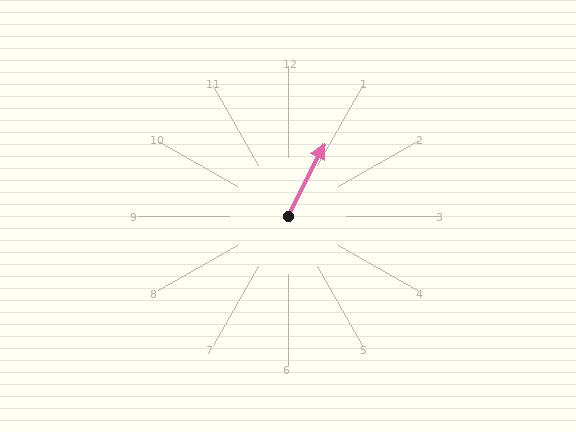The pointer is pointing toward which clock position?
Roughly 1 o'clock.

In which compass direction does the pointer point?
Northeast.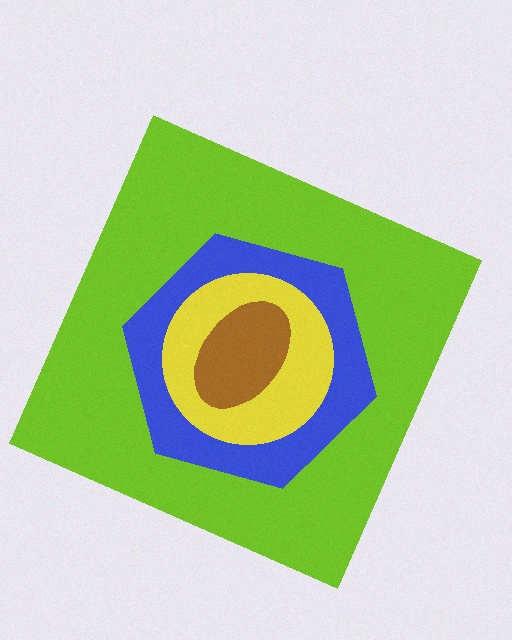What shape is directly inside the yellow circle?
The brown ellipse.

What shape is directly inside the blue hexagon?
The yellow circle.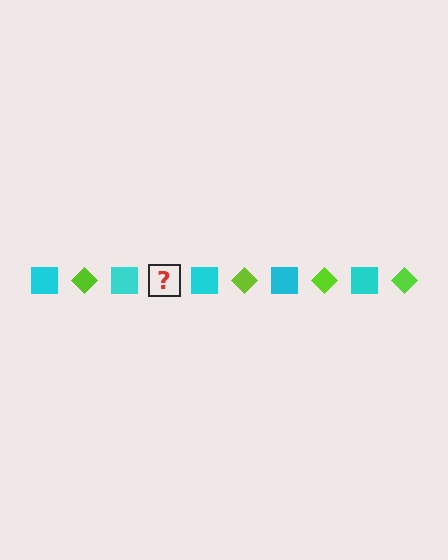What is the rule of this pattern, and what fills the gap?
The rule is that the pattern alternates between cyan square and lime diamond. The gap should be filled with a lime diamond.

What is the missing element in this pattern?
The missing element is a lime diamond.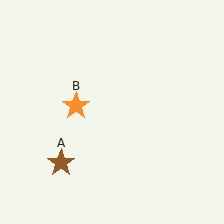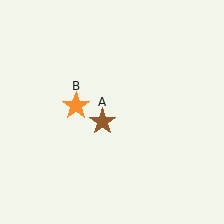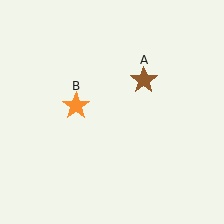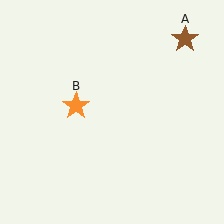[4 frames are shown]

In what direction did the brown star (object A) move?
The brown star (object A) moved up and to the right.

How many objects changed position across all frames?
1 object changed position: brown star (object A).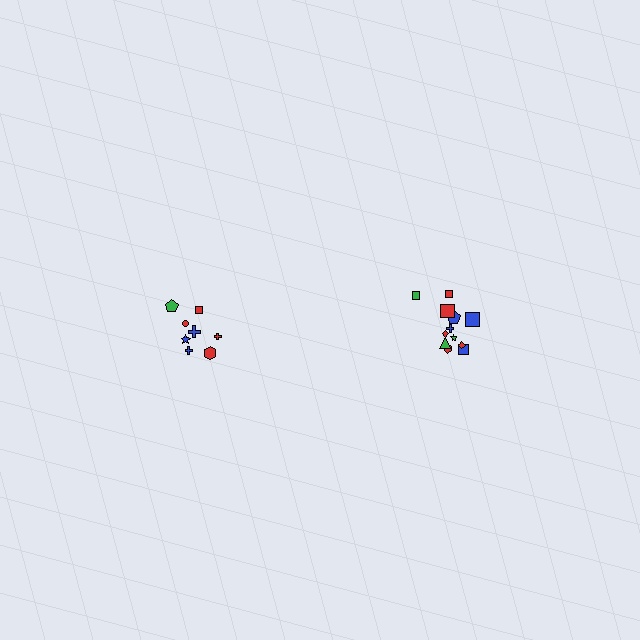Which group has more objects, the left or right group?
The right group.